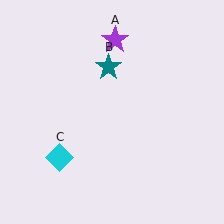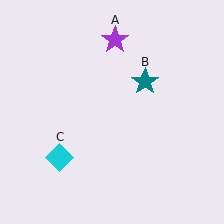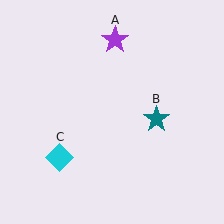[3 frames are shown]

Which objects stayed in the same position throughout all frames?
Purple star (object A) and cyan diamond (object C) remained stationary.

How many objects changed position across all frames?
1 object changed position: teal star (object B).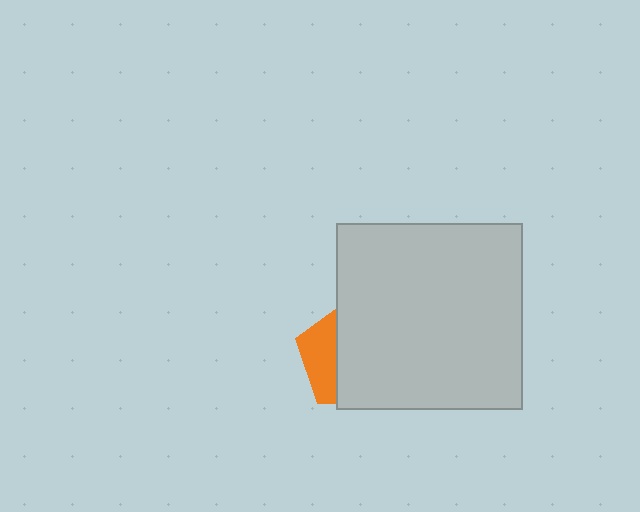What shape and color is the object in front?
The object in front is a light gray square.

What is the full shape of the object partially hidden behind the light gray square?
The partially hidden object is an orange pentagon.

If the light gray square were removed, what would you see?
You would see the complete orange pentagon.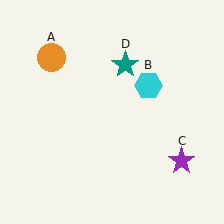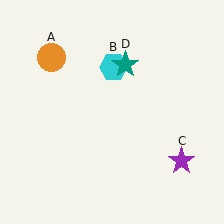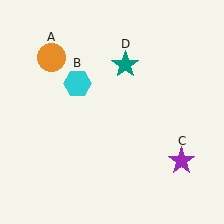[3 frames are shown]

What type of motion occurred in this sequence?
The cyan hexagon (object B) rotated counterclockwise around the center of the scene.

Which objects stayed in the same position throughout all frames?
Orange circle (object A) and purple star (object C) and teal star (object D) remained stationary.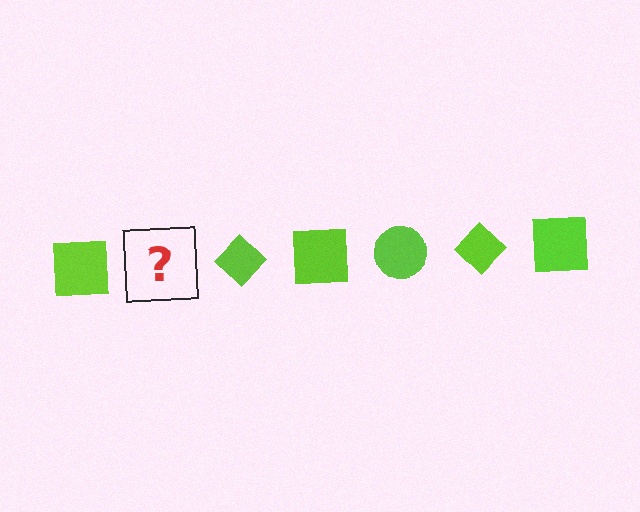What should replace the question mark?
The question mark should be replaced with a lime circle.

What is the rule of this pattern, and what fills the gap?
The rule is that the pattern cycles through square, circle, diamond shapes in lime. The gap should be filled with a lime circle.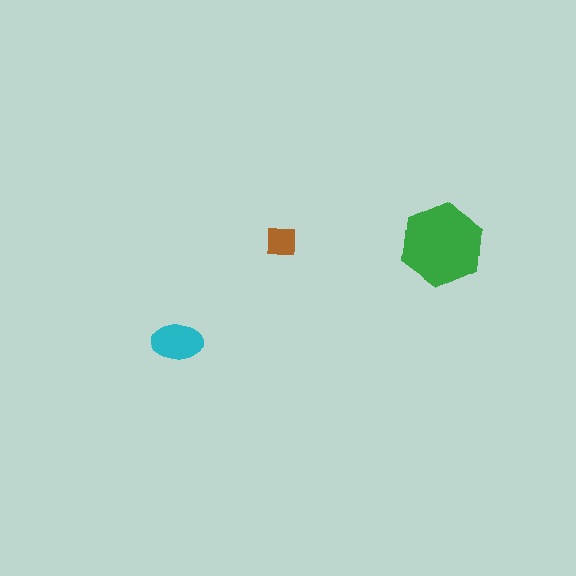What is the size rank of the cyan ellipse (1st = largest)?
2nd.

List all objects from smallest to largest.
The brown square, the cyan ellipse, the green hexagon.